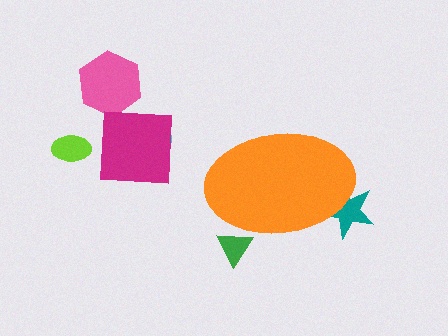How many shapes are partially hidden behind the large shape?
2 shapes are partially hidden.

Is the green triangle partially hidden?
Yes, the green triangle is partially hidden behind the orange ellipse.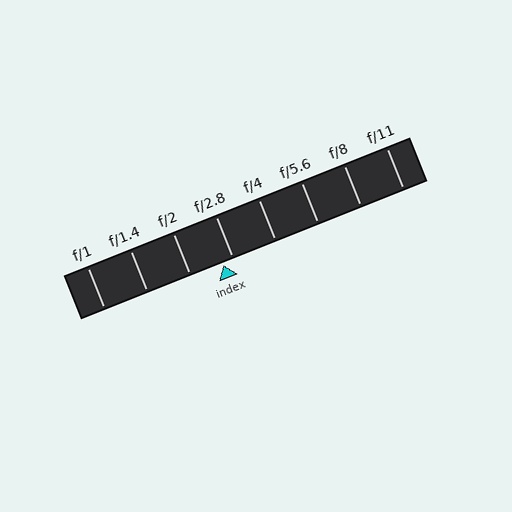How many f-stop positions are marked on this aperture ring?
There are 8 f-stop positions marked.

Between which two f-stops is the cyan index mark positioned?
The index mark is between f/2 and f/2.8.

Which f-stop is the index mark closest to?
The index mark is closest to f/2.8.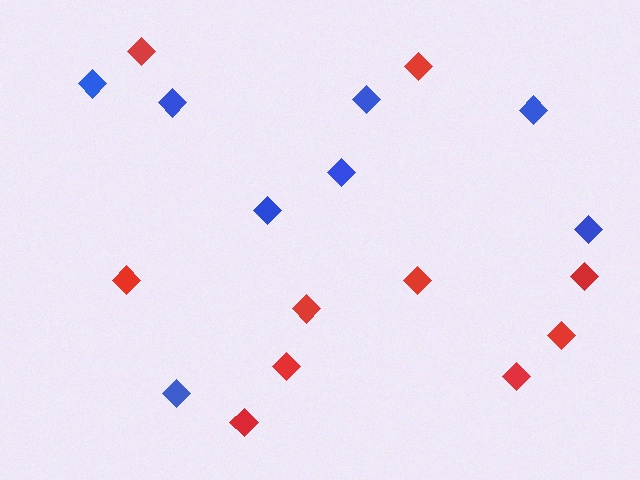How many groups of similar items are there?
There are 2 groups: one group of red diamonds (10) and one group of blue diamonds (8).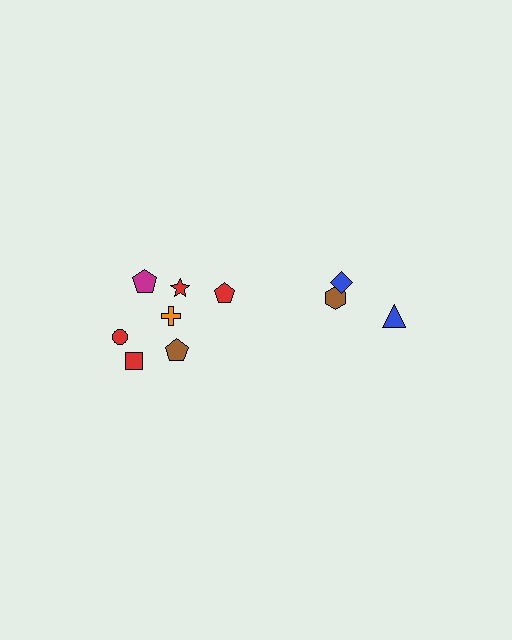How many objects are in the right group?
There are 3 objects.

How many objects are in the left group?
There are 7 objects.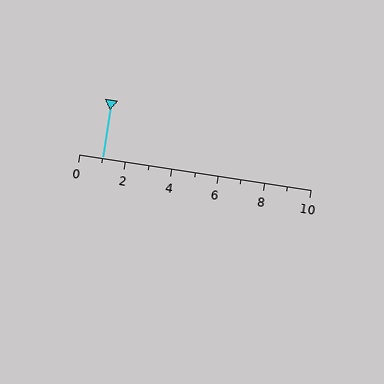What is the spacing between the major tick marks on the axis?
The major ticks are spaced 2 apart.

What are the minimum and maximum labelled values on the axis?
The axis runs from 0 to 10.